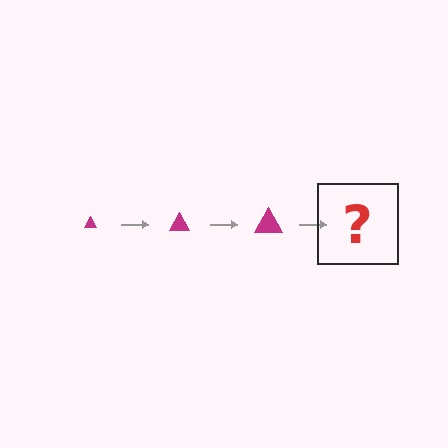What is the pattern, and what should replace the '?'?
The pattern is that the triangle gets progressively larger each step. The '?' should be a magenta triangle, larger than the previous one.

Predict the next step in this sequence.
The next step is a magenta triangle, larger than the previous one.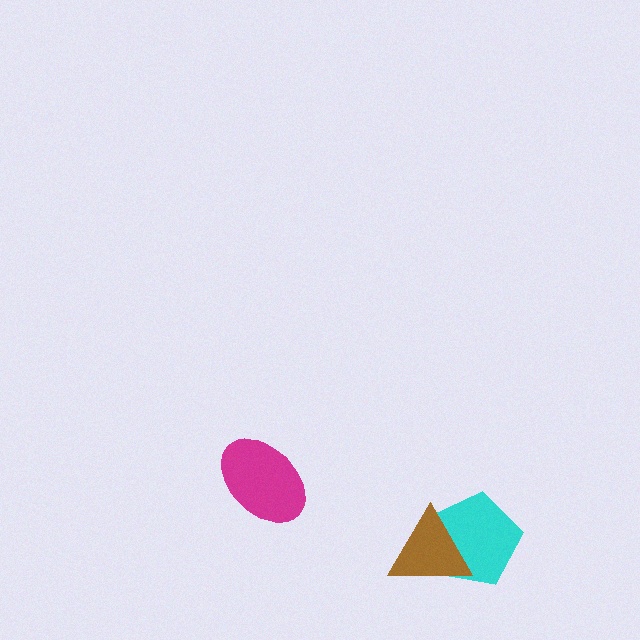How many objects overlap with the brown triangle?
1 object overlaps with the brown triangle.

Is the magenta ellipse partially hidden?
No, no other shape covers it.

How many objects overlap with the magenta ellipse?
0 objects overlap with the magenta ellipse.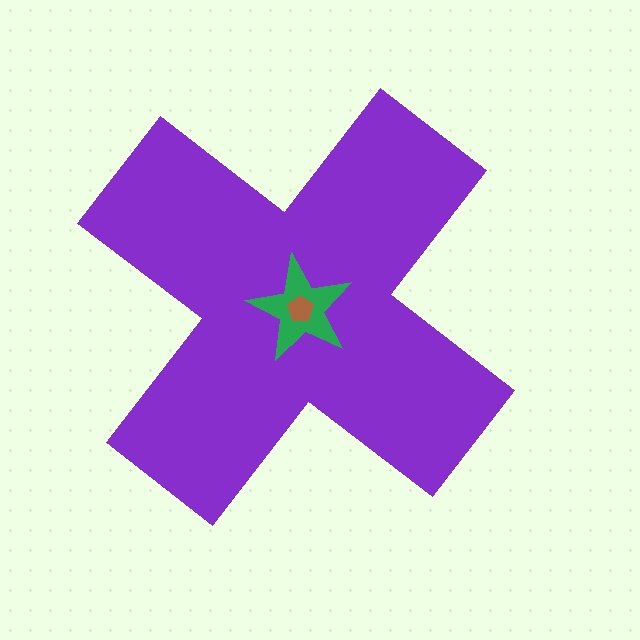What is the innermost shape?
The brown pentagon.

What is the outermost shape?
The purple cross.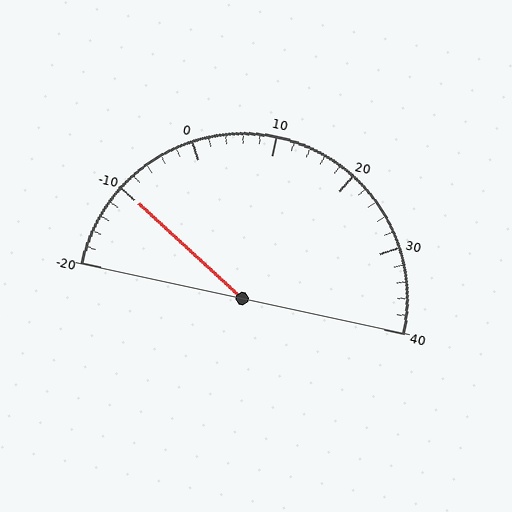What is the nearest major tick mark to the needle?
The nearest major tick mark is -10.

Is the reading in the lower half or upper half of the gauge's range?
The reading is in the lower half of the range (-20 to 40).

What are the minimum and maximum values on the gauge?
The gauge ranges from -20 to 40.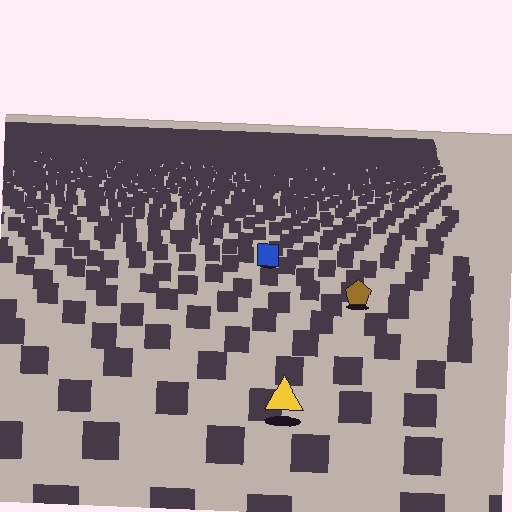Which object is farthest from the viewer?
The blue square is farthest from the viewer. It appears smaller and the ground texture around it is denser.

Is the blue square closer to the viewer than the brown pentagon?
No. The brown pentagon is closer — you can tell from the texture gradient: the ground texture is coarser near it.